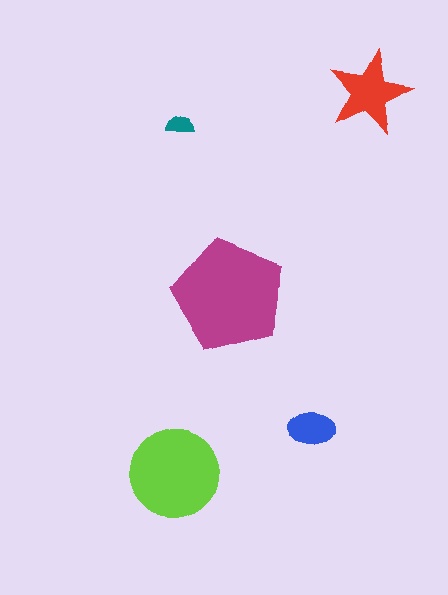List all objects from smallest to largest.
The teal semicircle, the blue ellipse, the red star, the lime circle, the magenta pentagon.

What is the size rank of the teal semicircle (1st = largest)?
5th.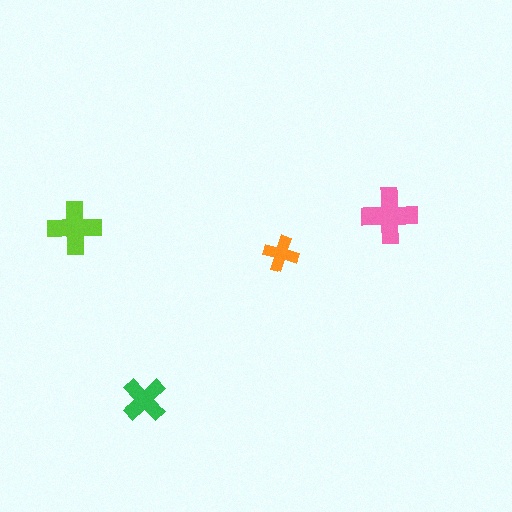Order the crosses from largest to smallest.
the pink one, the lime one, the green one, the orange one.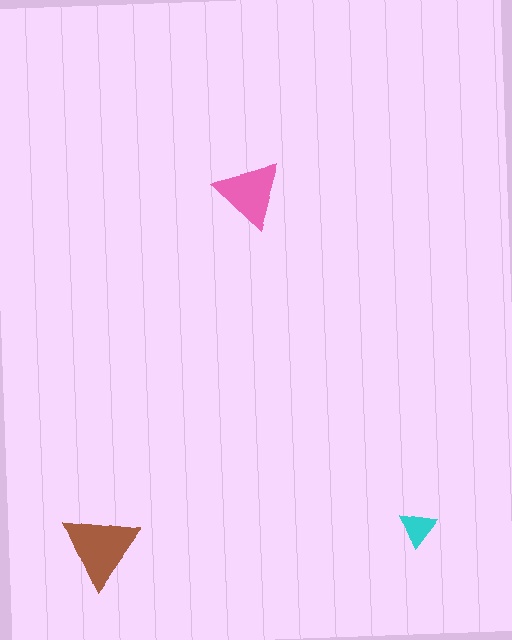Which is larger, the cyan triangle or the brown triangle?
The brown one.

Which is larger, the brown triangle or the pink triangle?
The brown one.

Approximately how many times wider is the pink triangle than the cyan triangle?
About 2 times wider.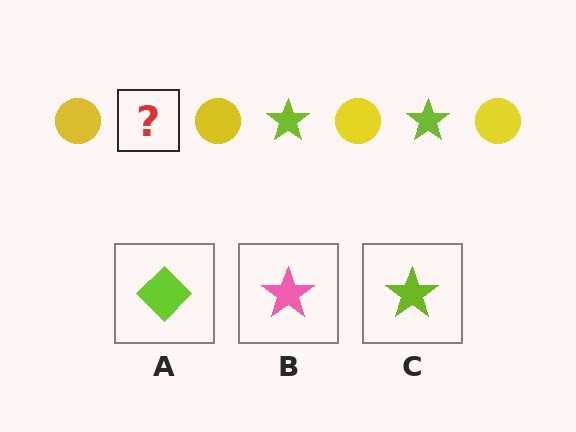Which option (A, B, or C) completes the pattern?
C.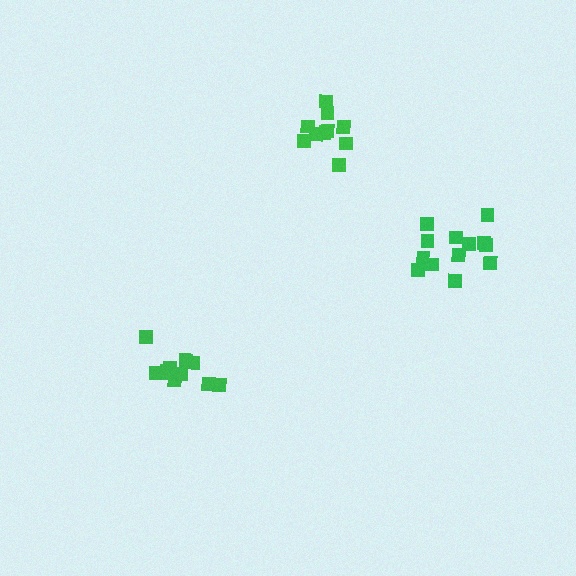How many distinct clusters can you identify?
There are 3 distinct clusters.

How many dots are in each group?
Group 1: 10 dots, Group 2: 13 dots, Group 3: 11 dots (34 total).